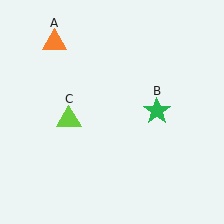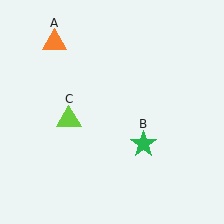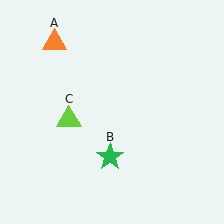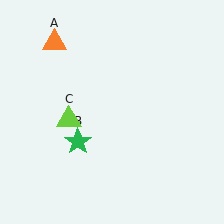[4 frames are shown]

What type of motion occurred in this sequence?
The green star (object B) rotated clockwise around the center of the scene.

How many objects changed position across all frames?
1 object changed position: green star (object B).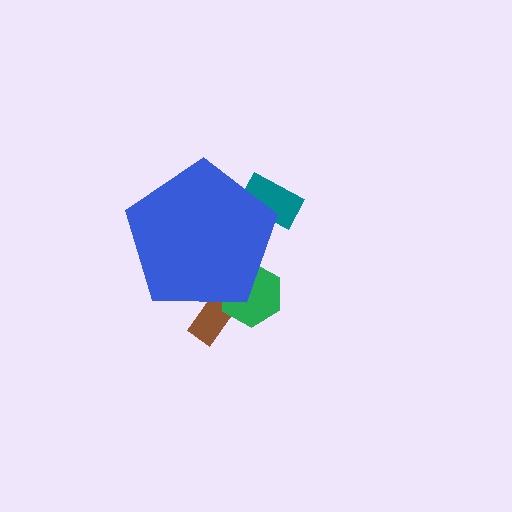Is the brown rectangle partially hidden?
Yes, the brown rectangle is partially hidden behind the blue pentagon.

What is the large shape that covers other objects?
A blue pentagon.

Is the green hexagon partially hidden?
Yes, the green hexagon is partially hidden behind the blue pentagon.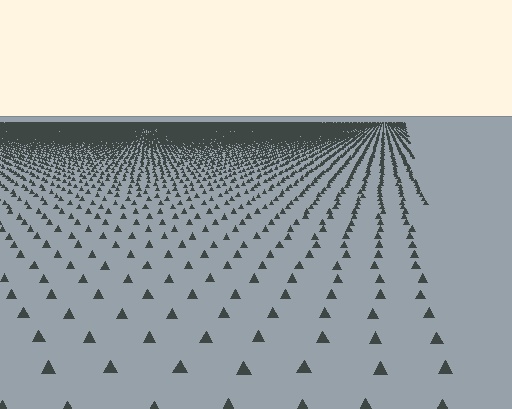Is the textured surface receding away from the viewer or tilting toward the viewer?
The surface is receding away from the viewer. Texture elements get smaller and denser toward the top.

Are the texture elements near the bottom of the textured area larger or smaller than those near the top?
Larger. Near the bottom, elements are closer to the viewer and appear at a bigger on-screen size.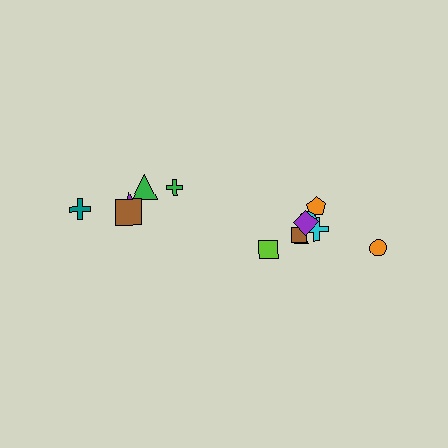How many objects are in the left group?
There are 5 objects.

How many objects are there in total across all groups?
There are 13 objects.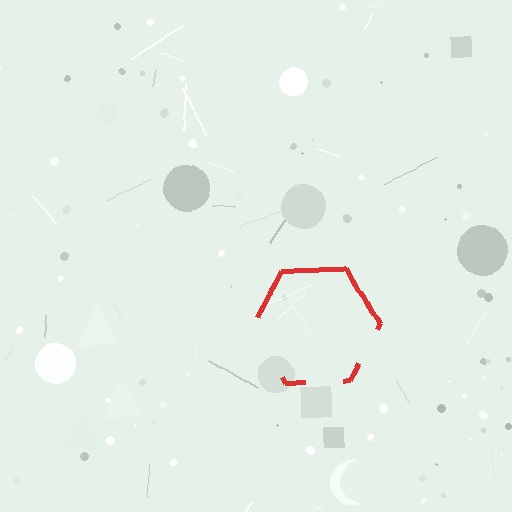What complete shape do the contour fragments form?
The contour fragments form a hexagon.